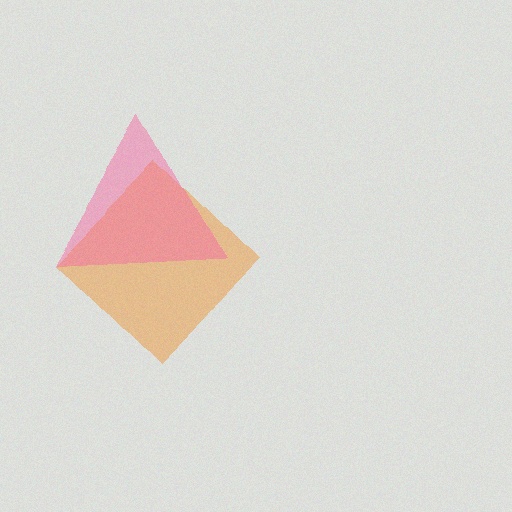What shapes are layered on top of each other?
The layered shapes are: an orange diamond, a pink triangle.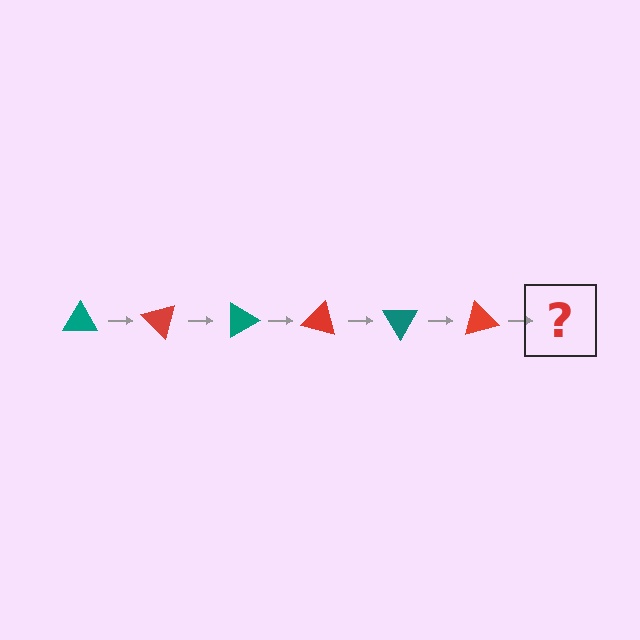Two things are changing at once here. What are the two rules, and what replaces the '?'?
The two rules are that it rotates 45 degrees each step and the color cycles through teal and red. The '?' should be a teal triangle, rotated 270 degrees from the start.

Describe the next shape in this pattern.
It should be a teal triangle, rotated 270 degrees from the start.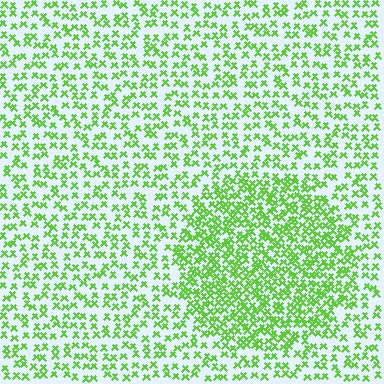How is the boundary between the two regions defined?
The boundary is defined by a change in element density (approximately 2.0x ratio). All elements are the same color, size, and shape.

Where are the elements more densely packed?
The elements are more densely packed inside the circle boundary.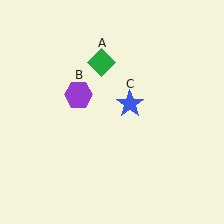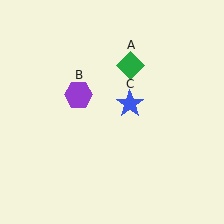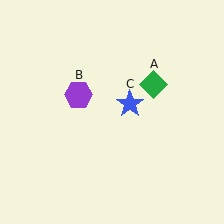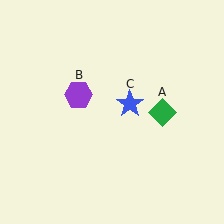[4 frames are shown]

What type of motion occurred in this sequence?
The green diamond (object A) rotated clockwise around the center of the scene.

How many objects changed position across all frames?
1 object changed position: green diamond (object A).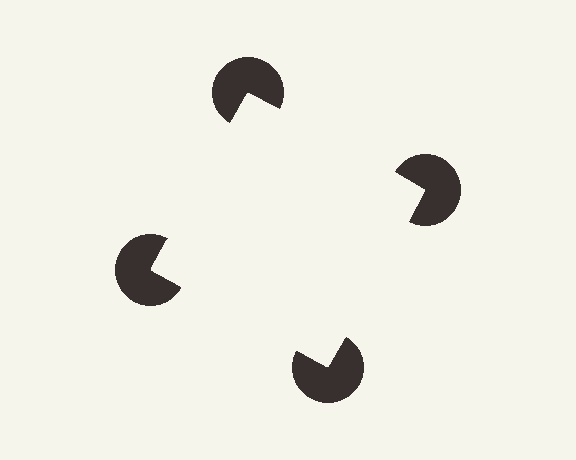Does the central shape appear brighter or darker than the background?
It typically appears slightly brighter than the background, even though no actual brightness change is drawn.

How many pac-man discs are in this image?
There are 4 — one at each vertex of the illusory square.